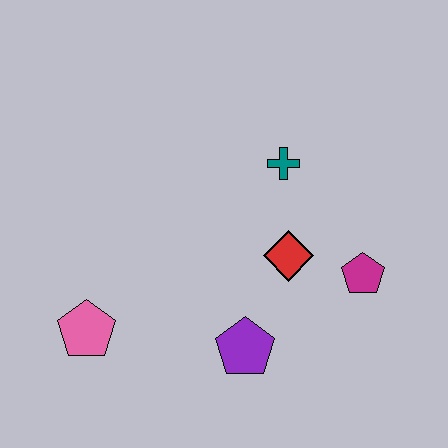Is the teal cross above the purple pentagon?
Yes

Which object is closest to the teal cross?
The red diamond is closest to the teal cross.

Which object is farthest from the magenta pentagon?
The pink pentagon is farthest from the magenta pentagon.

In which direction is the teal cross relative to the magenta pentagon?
The teal cross is above the magenta pentagon.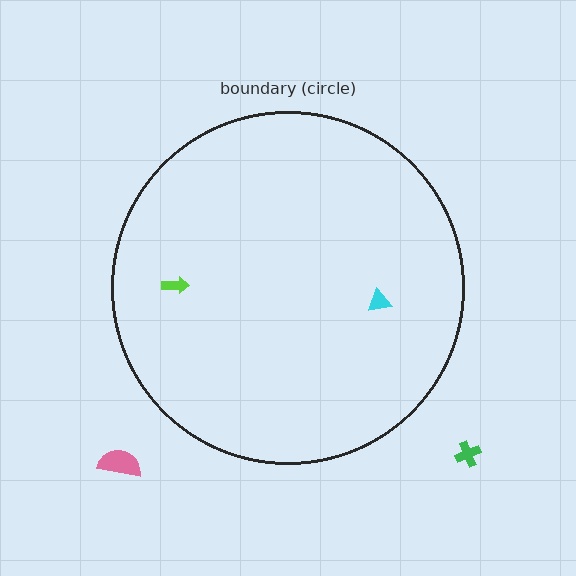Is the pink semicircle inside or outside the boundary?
Outside.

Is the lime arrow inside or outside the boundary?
Inside.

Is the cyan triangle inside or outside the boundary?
Inside.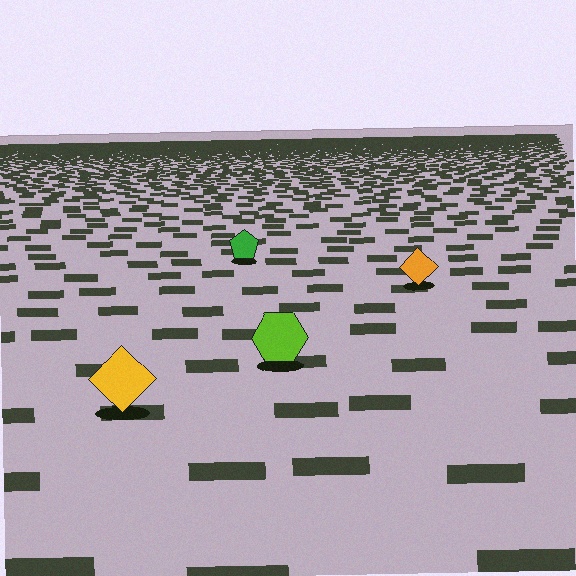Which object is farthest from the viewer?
The green pentagon is farthest from the viewer. It appears smaller and the ground texture around it is denser.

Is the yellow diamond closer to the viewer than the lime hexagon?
Yes. The yellow diamond is closer — you can tell from the texture gradient: the ground texture is coarser near it.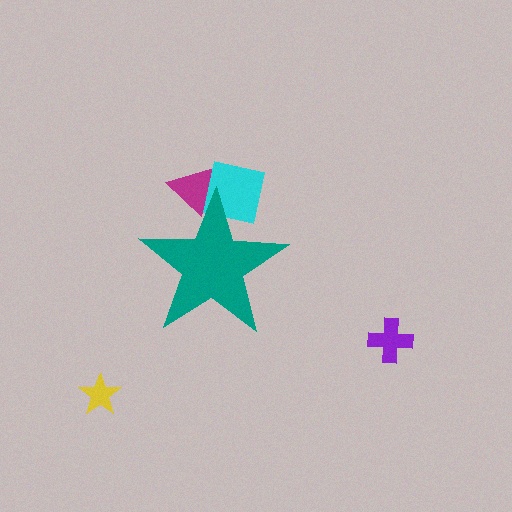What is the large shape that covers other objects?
A teal star.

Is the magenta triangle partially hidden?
Yes, the magenta triangle is partially hidden behind the teal star.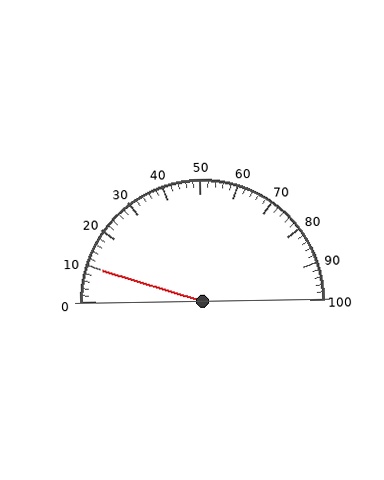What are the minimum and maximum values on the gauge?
The gauge ranges from 0 to 100.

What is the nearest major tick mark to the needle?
The nearest major tick mark is 10.